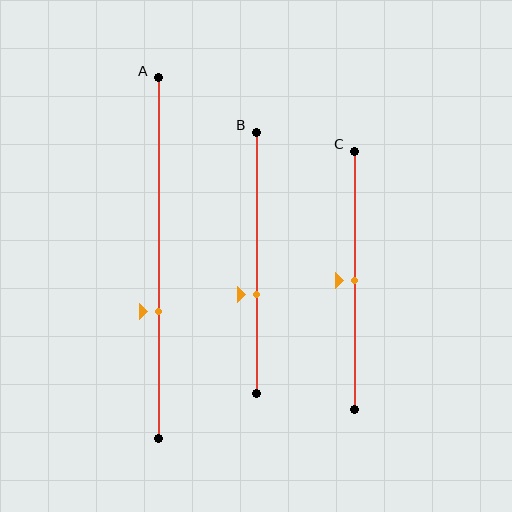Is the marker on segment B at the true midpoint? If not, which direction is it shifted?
No, the marker on segment B is shifted downward by about 12% of the segment length.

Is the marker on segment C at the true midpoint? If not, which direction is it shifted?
Yes, the marker on segment C is at the true midpoint.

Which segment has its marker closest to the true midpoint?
Segment C has its marker closest to the true midpoint.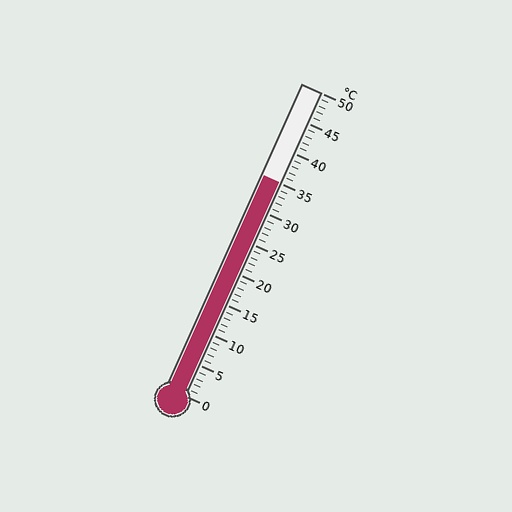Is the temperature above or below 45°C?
The temperature is below 45°C.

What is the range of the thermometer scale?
The thermometer scale ranges from 0°C to 50°C.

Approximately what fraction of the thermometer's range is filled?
The thermometer is filled to approximately 70% of its range.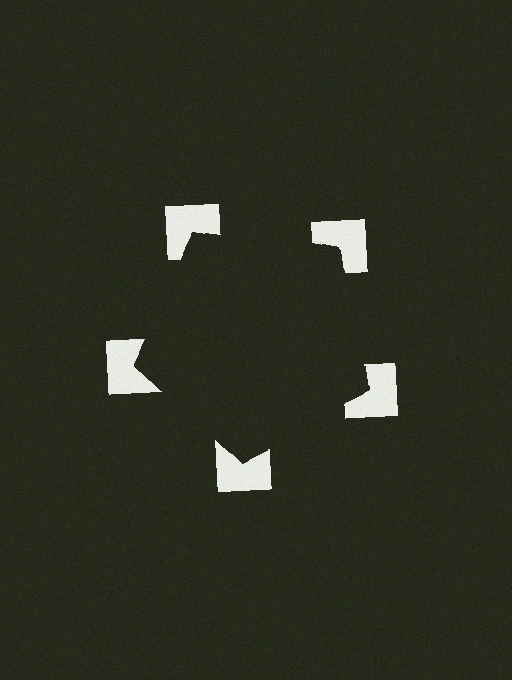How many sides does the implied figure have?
5 sides.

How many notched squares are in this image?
There are 5 — one at each vertex of the illusory pentagon.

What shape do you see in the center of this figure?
An illusory pentagon — its edges are inferred from the aligned wedge cuts in the notched squares, not physically drawn.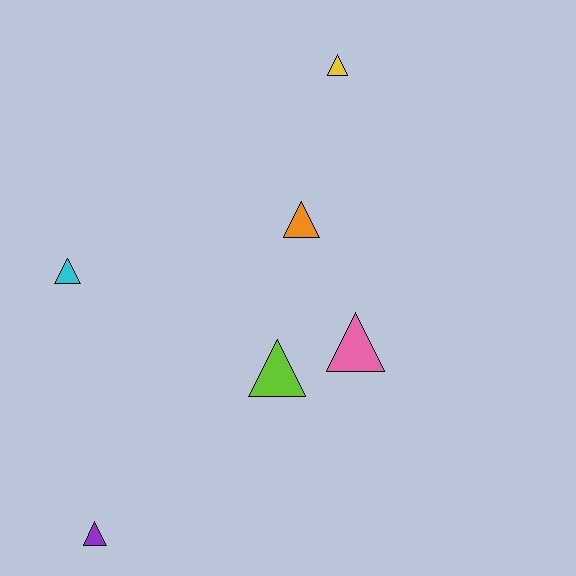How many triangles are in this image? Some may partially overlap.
There are 6 triangles.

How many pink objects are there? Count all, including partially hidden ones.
There is 1 pink object.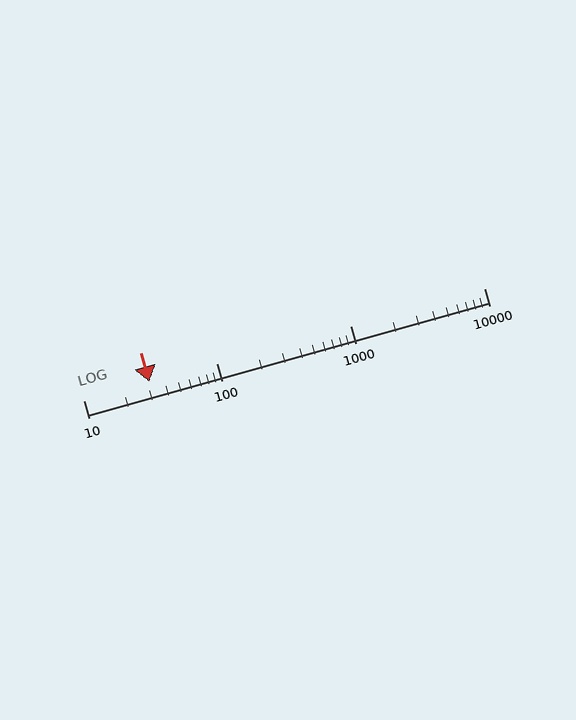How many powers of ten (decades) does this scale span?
The scale spans 3 decades, from 10 to 10000.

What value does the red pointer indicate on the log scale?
The pointer indicates approximately 31.